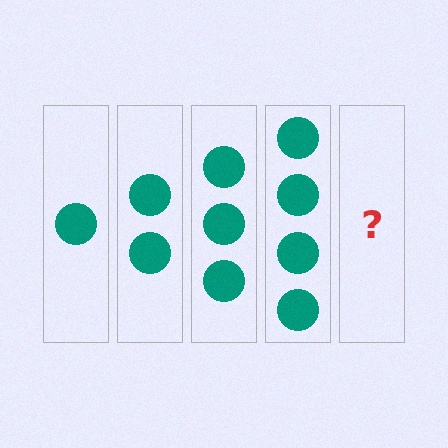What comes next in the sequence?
The next element should be 5 circles.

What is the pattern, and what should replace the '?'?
The pattern is that each step adds one more circle. The '?' should be 5 circles.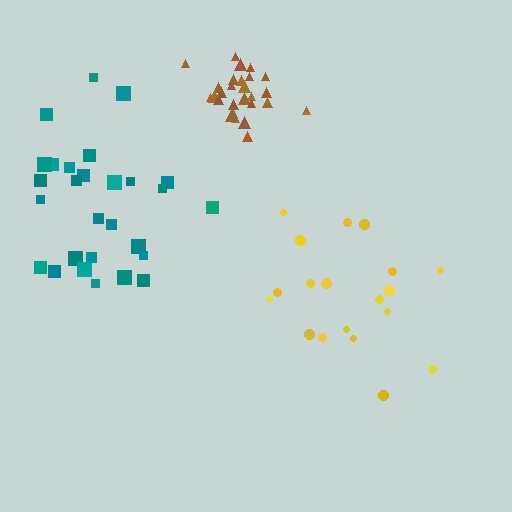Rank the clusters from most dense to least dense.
brown, teal, yellow.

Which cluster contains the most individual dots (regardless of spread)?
Teal (28).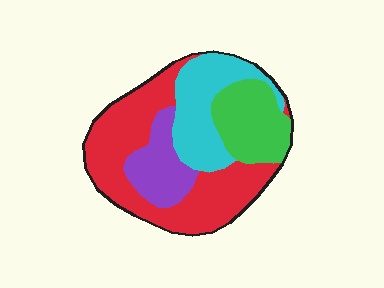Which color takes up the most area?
Red, at roughly 45%.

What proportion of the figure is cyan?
Cyan covers roughly 20% of the figure.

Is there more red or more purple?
Red.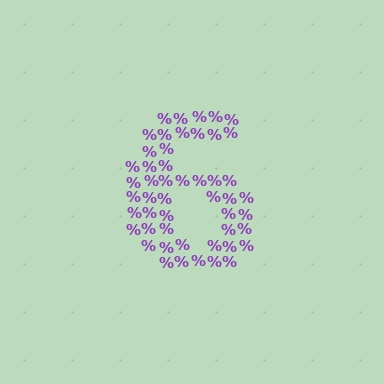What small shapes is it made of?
It is made of small percent signs.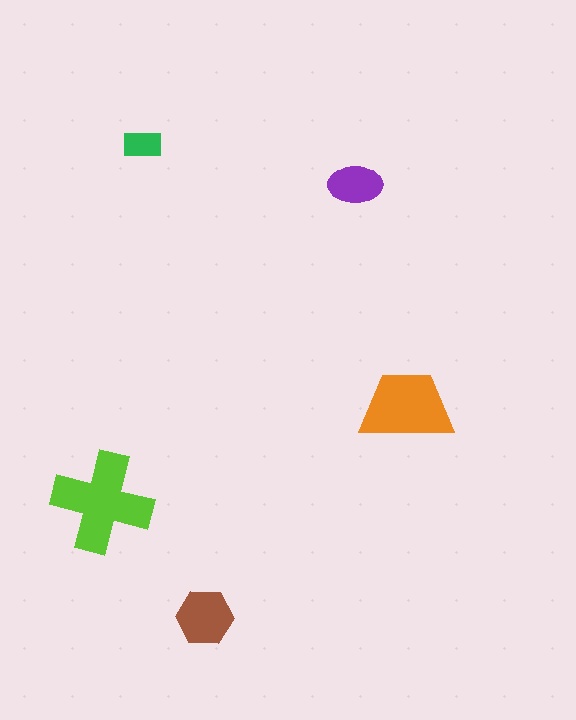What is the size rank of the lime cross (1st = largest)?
1st.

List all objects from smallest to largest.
The green rectangle, the purple ellipse, the brown hexagon, the orange trapezoid, the lime cross.